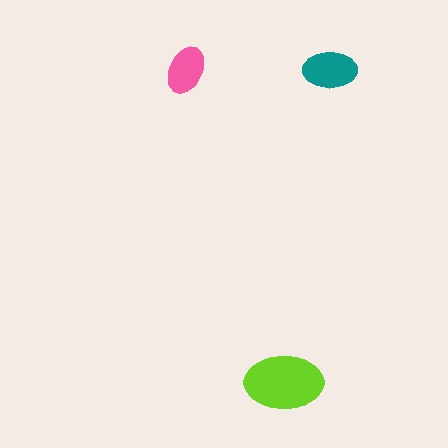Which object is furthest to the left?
The pink ellipse is leftmost.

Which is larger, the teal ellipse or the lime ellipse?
The lime one.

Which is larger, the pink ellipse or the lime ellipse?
The lime one.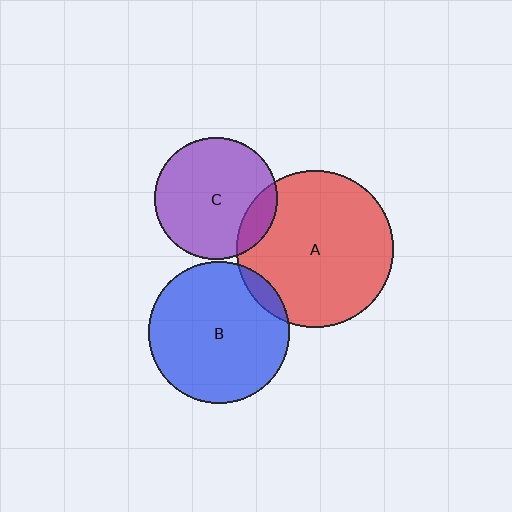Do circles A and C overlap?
Yes.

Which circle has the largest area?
Circle A (red).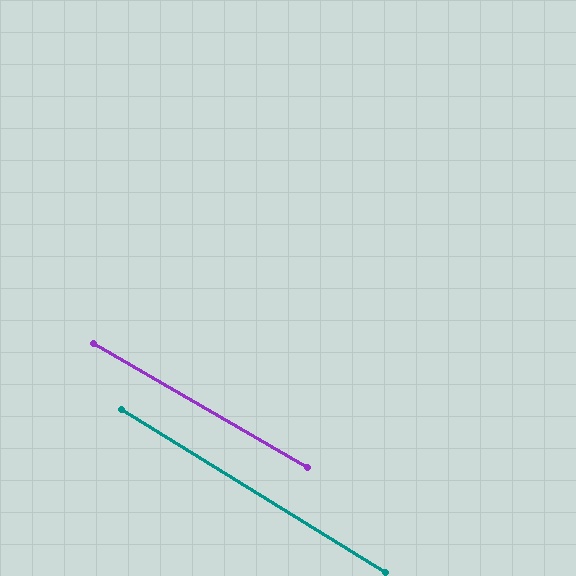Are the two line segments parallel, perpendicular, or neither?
Parallel — their directions differ by only 1.6°.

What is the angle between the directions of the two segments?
Approximately 2 degrees.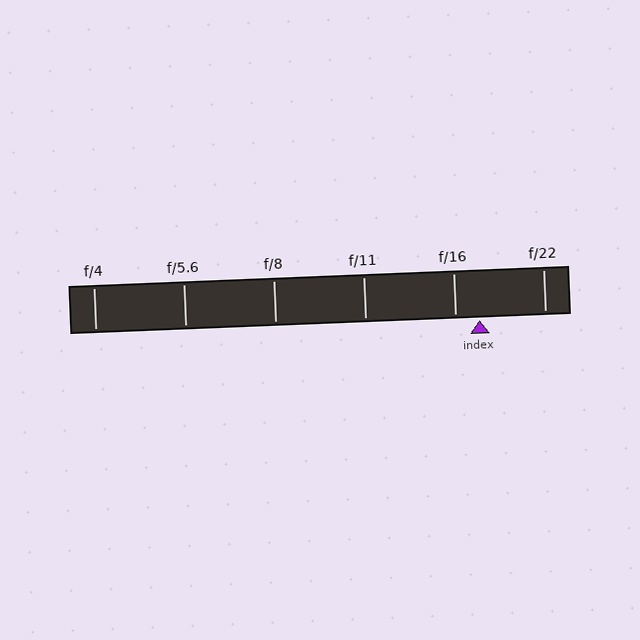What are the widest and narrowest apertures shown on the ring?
The widest aperture shown is f/4 and the narrowest is f/22.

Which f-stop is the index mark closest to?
The index mark is closest to f/16.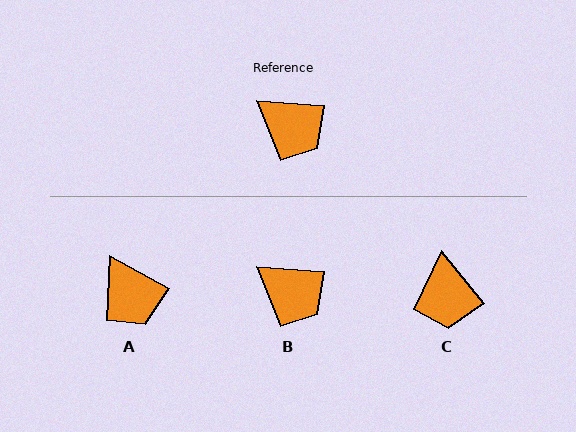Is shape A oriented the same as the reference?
No, it is off by about 25 degrees.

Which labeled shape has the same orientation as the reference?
B.